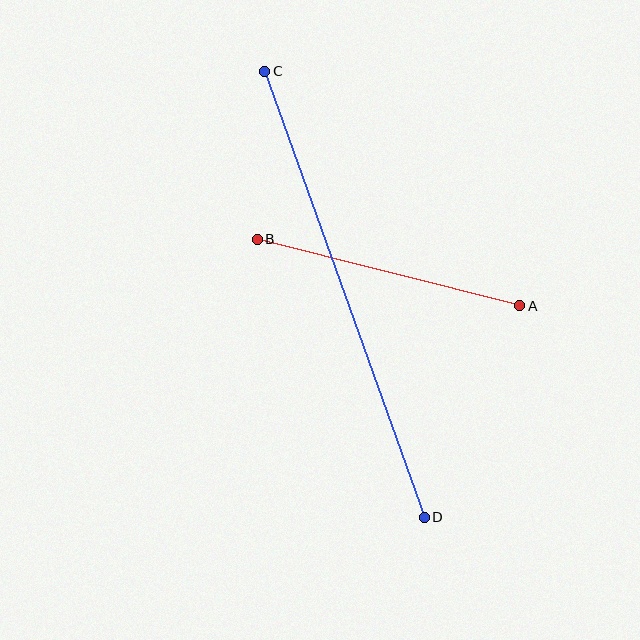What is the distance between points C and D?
The distance is approximately 473 pixels.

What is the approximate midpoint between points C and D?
The midpoint is at approximately (345, 294) pixels.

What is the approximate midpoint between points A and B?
The midpoint is at approximately (388, 273) pixels.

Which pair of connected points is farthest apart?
Points C and D are farthest apart.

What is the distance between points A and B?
The distance is approximately 271 pixels.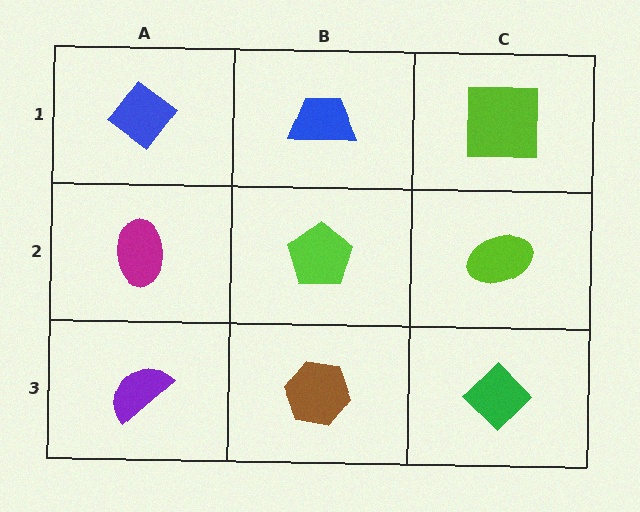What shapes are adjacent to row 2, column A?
A blue diamond (row 1, column A), a purple semicircle (row 3, column A), a lime pentagon (row 2, column B).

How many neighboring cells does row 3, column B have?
3.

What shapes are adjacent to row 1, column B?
A lime pentagon (row 2, column B), a blue diamond (row 1, column A), a lime square (row 1, column C).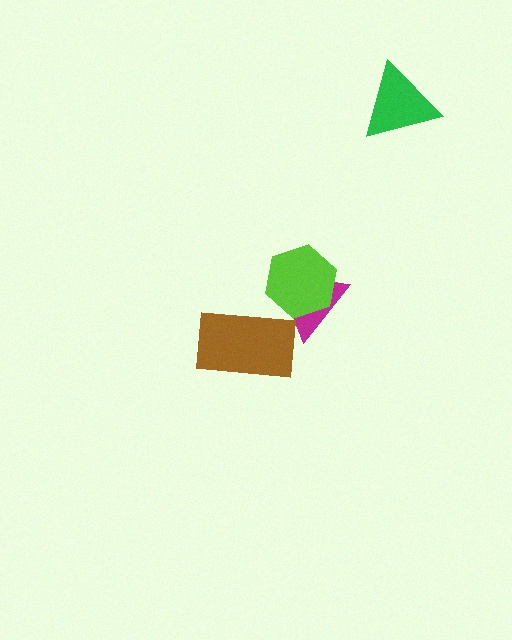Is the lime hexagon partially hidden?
No, no other shape covers it.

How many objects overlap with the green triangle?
0 objects overlap with the green triangle.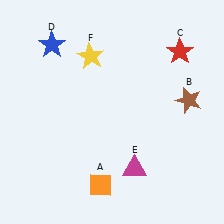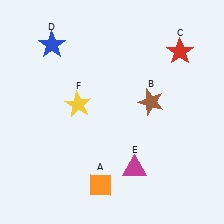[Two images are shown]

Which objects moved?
The objects that moved are: the brown star (B), the yellow star (F).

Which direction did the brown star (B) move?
The brown star (B) moved left.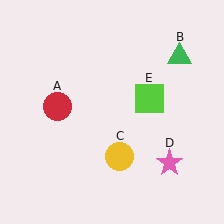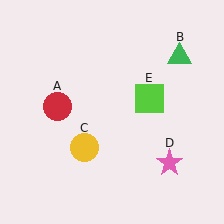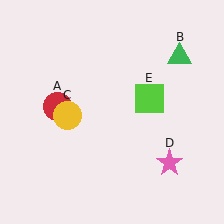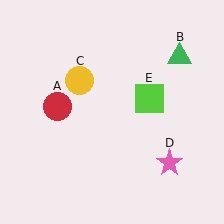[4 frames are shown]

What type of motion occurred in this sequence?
The yellow circle (object C) rotated clockwise around the center of the scene.